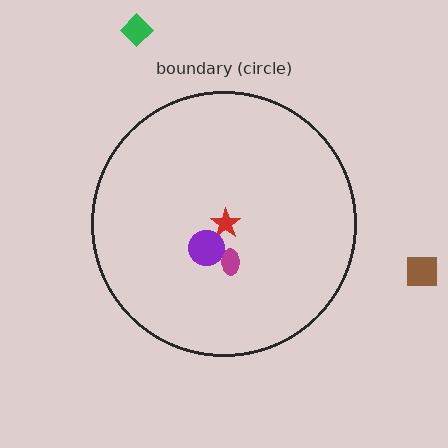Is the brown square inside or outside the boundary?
Outside.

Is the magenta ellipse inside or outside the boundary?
Inside.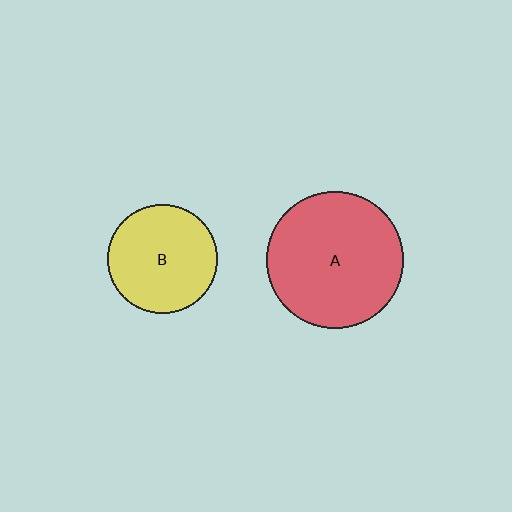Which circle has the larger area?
Circle A (red).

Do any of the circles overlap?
No, none of the circles overlap.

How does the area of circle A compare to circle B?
Approximately 1.6 times.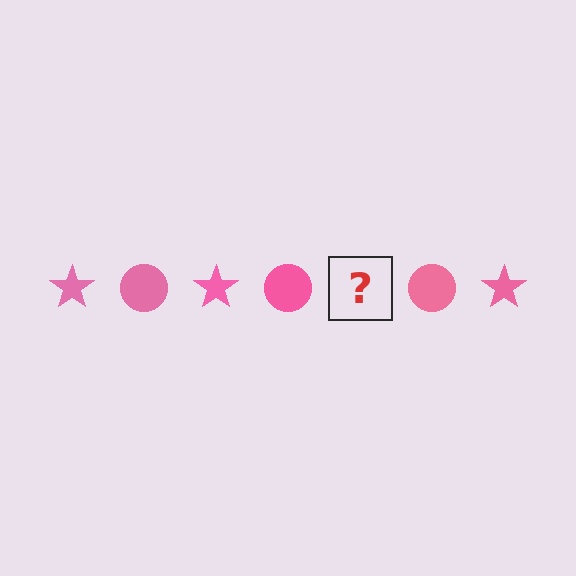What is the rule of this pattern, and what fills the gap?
The rule is that the pattern cycles through star, circle shapes in pink. The gap should be filled with a pink star.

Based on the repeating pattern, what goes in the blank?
The blank should be a pink star.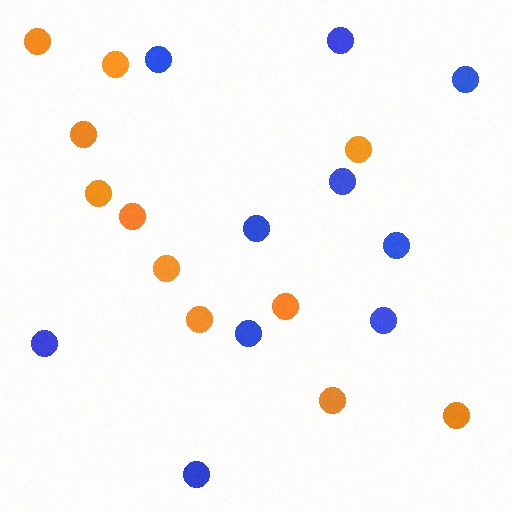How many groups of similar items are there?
There are 2 groups: one group of orange circles (11) and one group of blue circles (10).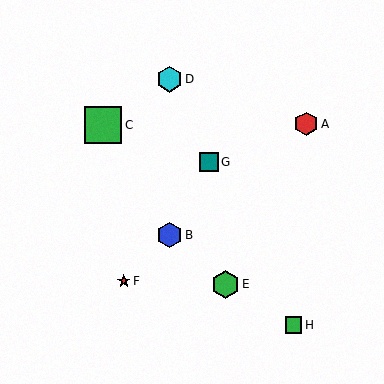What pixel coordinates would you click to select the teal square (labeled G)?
Click at (209, 162) to select the teal square G.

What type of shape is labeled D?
Shape D is a cyan hexagon.